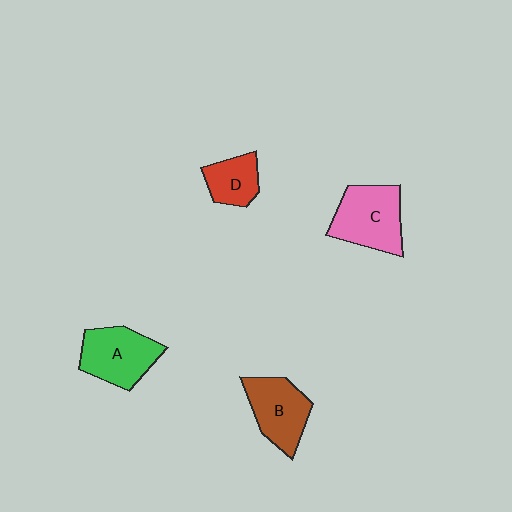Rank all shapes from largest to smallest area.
From largest to smallest: C (pink), A (green), B (brown), D (red).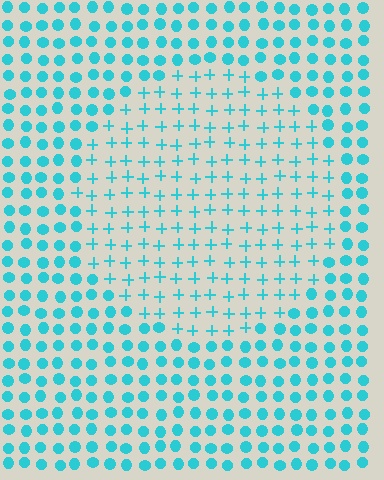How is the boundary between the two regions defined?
The boundary is defined by a change in element shape: plus signs inside vs. circles outside. All elements share the same color and spacing.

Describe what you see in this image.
The image is filled with small cyan elements arranged in a uniform grid. A circle-shaped region contains plus signs, while the surrounding area contains circles. The boundary is defined purely by the change in element shape.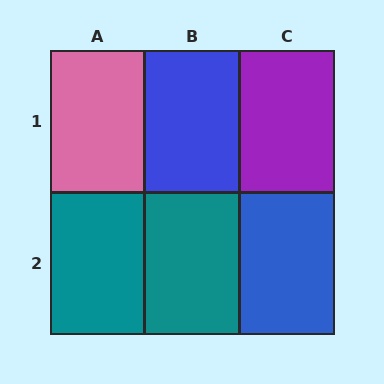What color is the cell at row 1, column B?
Blue.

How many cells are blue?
2 cells are blue.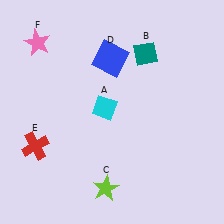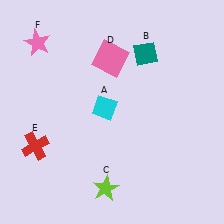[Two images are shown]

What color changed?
The square (D) changed from blue in Image 1 to pink in Image 2.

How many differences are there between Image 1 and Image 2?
There is 1 difference between the two images.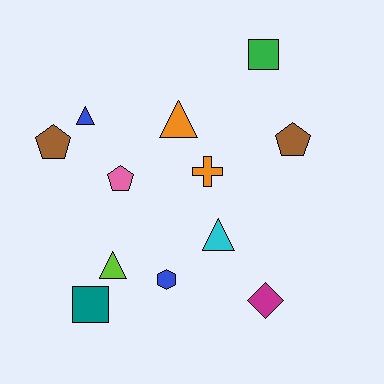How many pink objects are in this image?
There is 1 pink object.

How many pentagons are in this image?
There are 3 pentagons.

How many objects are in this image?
There are 12 objects.